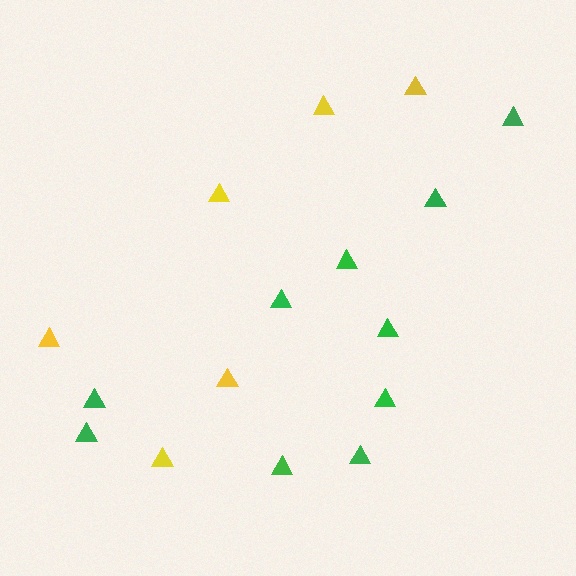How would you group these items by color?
There are 2 groups: one group of green triangles (10) and one group of yellow triangles (6).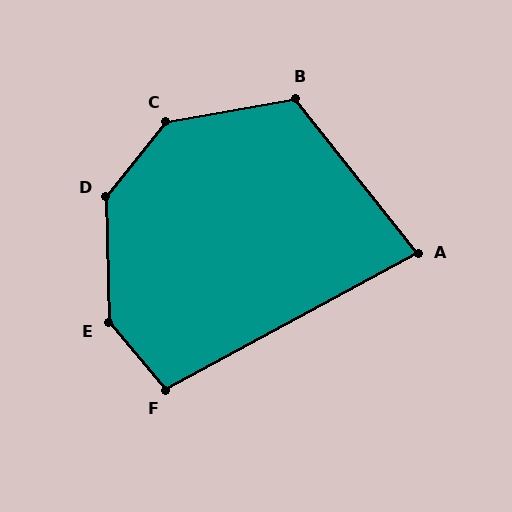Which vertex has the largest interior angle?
E, at approximately 141 degrees.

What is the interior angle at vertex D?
Approximately 140 degrees (obtuse).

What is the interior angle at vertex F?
Approximately 102 degrees (obtuse).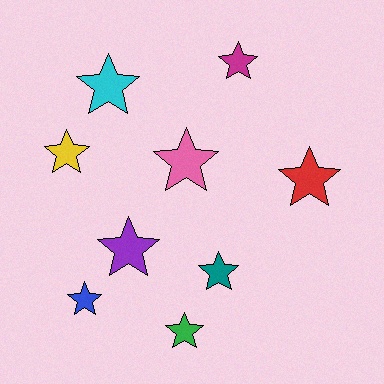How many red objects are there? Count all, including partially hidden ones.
There is 1 red object.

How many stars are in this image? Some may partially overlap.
There are 9 stars.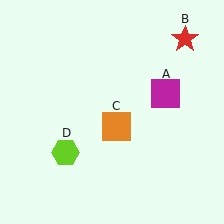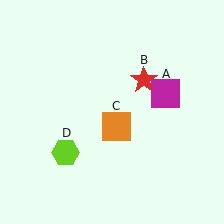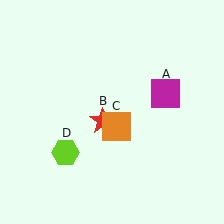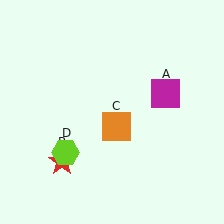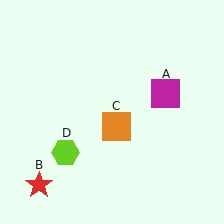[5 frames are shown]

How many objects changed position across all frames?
1 object changed position: red star (object B).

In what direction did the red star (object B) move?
The red star (object B) moved down and to the left.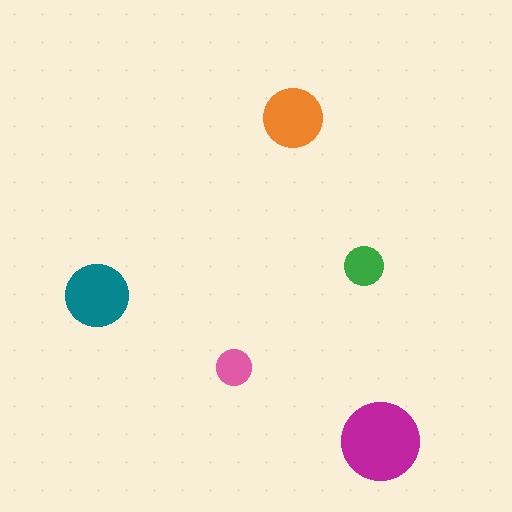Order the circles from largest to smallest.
the magenta one, the teal one, the orange one, the green one, the pink one.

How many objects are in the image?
There are 5 objects in the image.